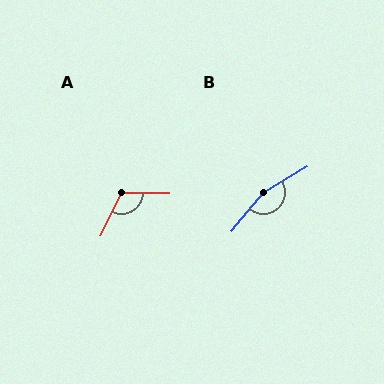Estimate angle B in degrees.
Approximately 161 degrees.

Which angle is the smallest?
A, at approximately 116 degrees.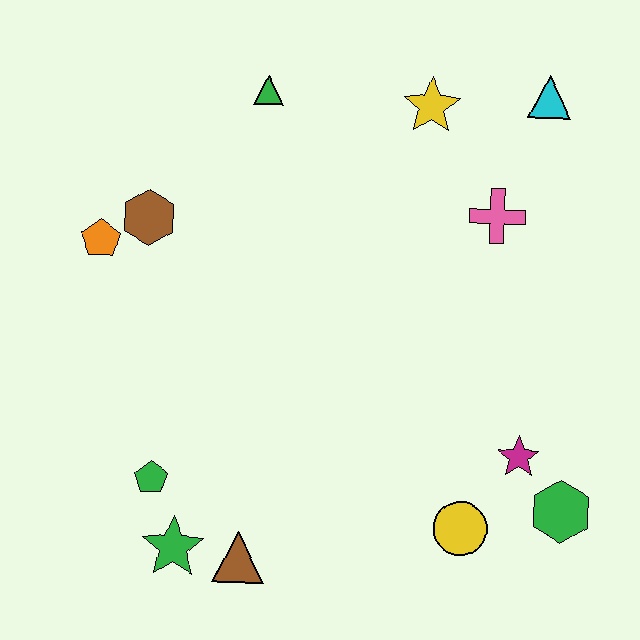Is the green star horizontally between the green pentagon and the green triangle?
Yes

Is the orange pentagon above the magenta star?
Yes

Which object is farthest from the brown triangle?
The cyan triangle is farthest from the brown triangle.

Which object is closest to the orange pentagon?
The brown hexagon is closest to the orange pentagon.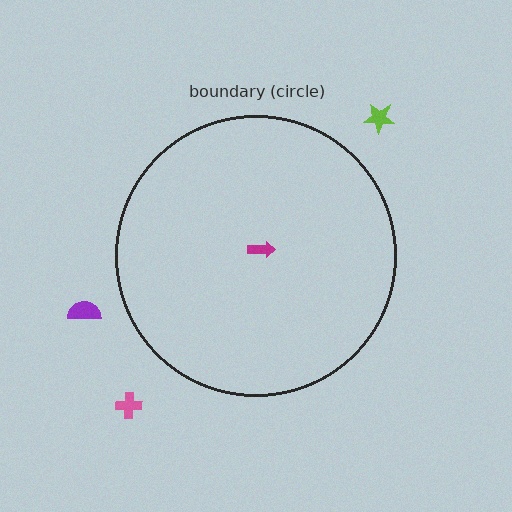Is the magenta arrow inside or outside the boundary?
Inside.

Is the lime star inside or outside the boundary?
Outside.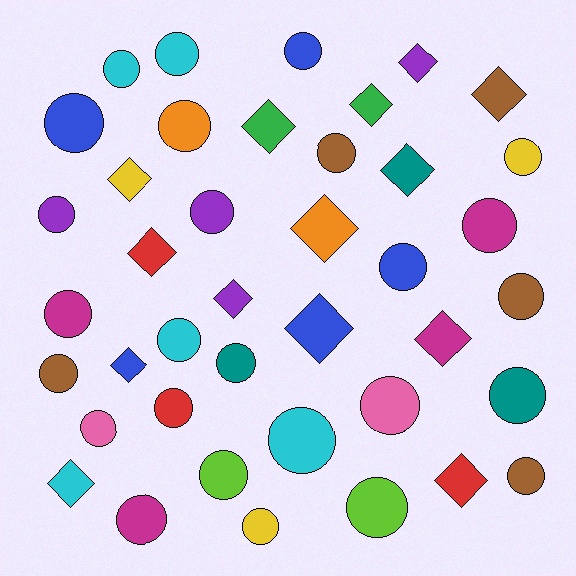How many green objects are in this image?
There are 2 green objects.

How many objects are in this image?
There are 40 objects.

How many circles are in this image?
There are 26 circles.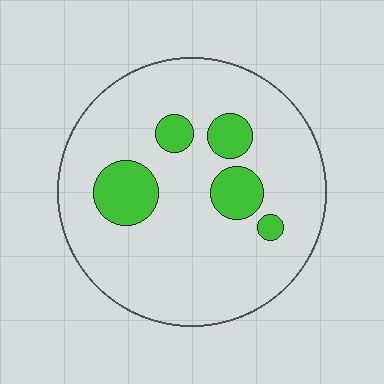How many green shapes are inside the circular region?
5.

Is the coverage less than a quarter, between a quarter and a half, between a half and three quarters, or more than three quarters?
Less than a quarter.